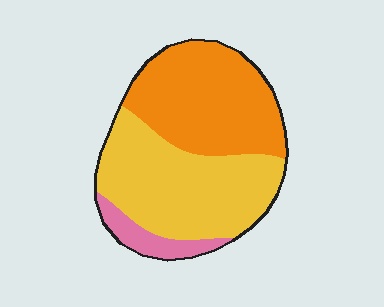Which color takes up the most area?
Yellow, at roughly 50%.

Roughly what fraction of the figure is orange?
Orange covers roughly 45% of the figure.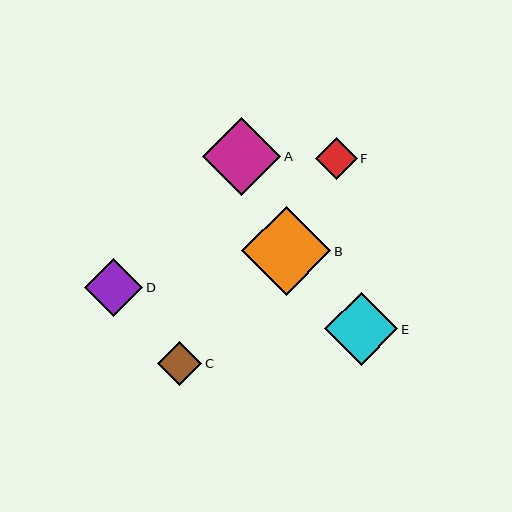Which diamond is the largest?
Diamond B is the largest with a size of approximately 89 pixels.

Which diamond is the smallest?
Diamond F is the smallest with a size of approximately 42 pixels.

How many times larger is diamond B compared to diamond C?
Diamond B is approximately 2.0 times the size of diamond C.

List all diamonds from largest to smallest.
From largest to smallest: B, A, E, D, C, F.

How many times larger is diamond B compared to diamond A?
Diamond B is approximately 1.1 times the size of diamond A.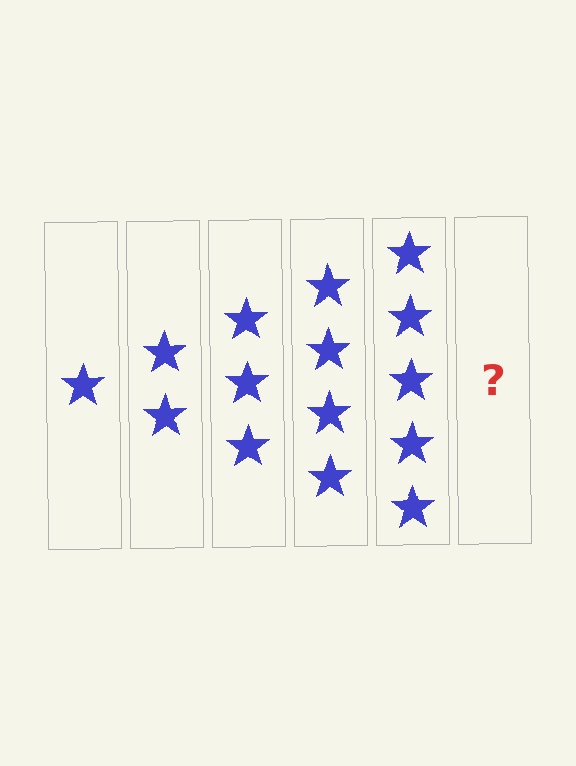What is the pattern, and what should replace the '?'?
The pattern is that each step adds one more star. The '?' should be 6 stars.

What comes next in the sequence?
The next element should be 6 stars.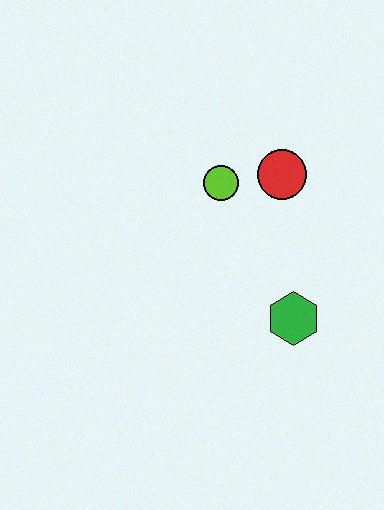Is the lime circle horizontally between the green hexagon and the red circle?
No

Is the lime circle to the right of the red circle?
No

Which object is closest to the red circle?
The lime circle is closest to the red circle.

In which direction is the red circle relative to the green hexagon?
The red circle is above the green hexagon.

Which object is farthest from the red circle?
The green hexagon is farthest from the red circle.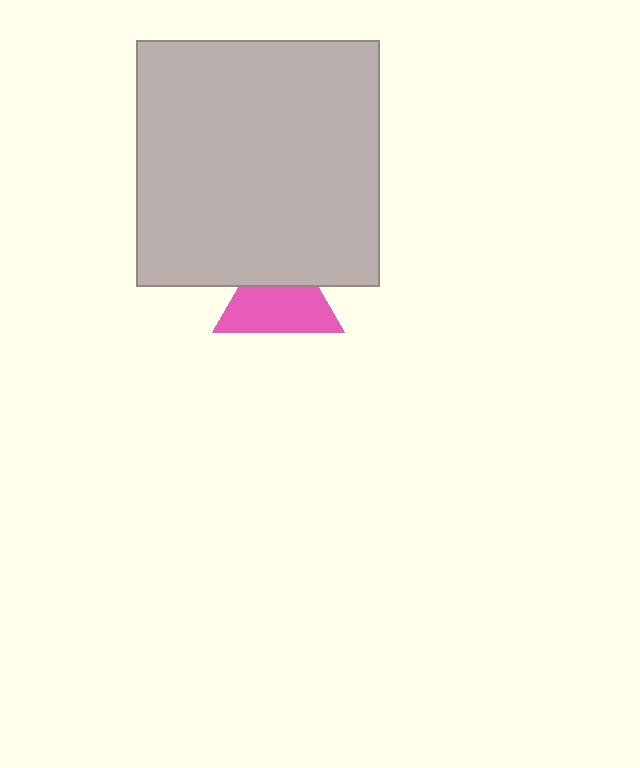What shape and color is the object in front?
The object in front is a light gray rectangle.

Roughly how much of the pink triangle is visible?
About half of it is visible (roughly 64%).